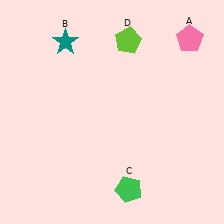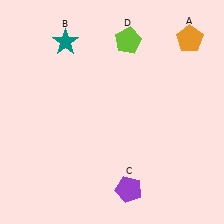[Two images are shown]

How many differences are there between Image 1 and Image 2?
There are 2 differences between the two images.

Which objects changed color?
A changed from pink to orange. C changed from green to purple.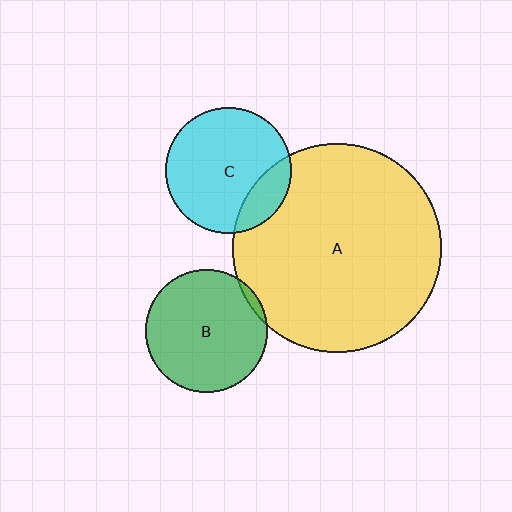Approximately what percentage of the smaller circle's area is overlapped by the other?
Approximately 20%.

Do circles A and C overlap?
Yes.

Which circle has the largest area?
Circle A (yellow).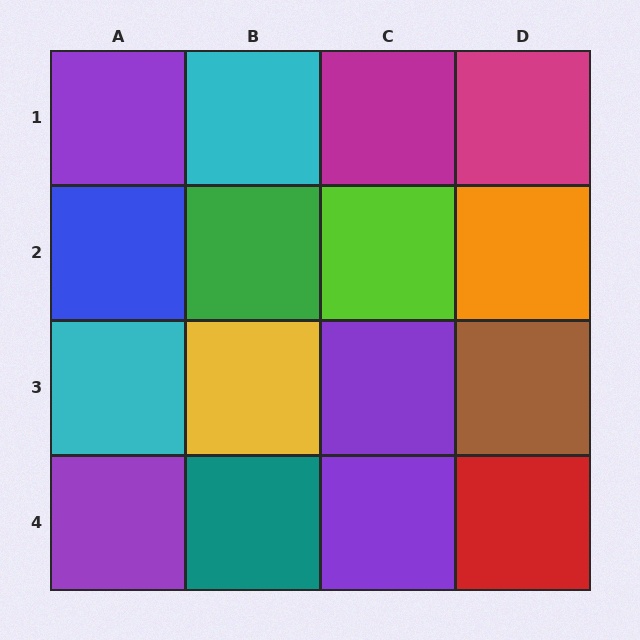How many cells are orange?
1 cell is orange.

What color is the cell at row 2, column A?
Blue.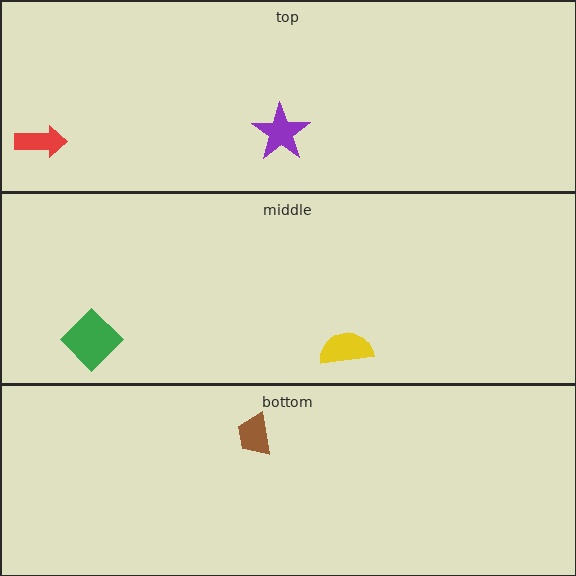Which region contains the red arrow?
The top region.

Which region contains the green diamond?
The middle region.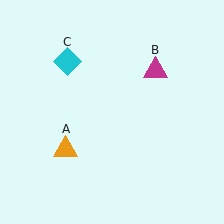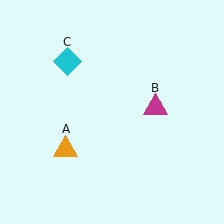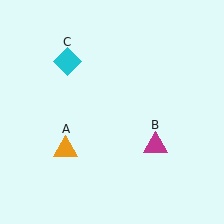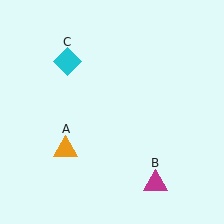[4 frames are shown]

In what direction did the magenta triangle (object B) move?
The magenta triangle (object B) moved down.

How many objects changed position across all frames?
1 object changed position: magenta triangle (object B).